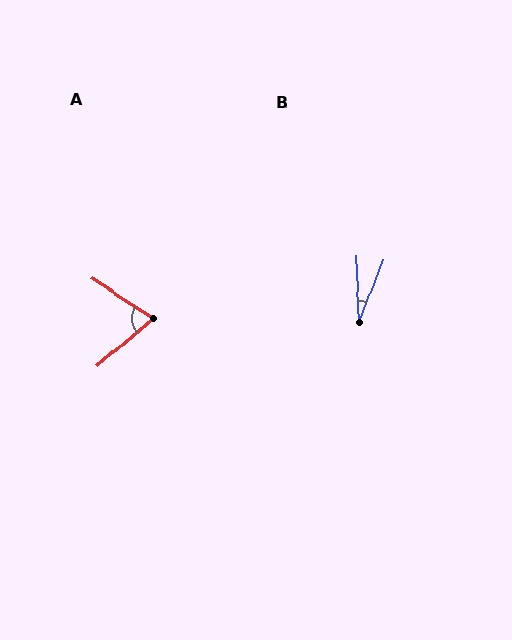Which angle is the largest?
A, at approximately 73 degrees.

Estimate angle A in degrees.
Approximately 73 degrees.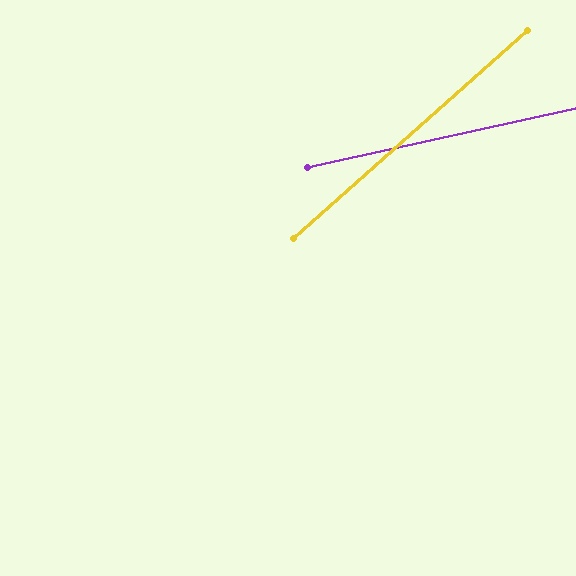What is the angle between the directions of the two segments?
Approximately 29 degrees.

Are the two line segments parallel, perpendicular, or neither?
Neither parallel nor perpendicular — they differ by about 29°.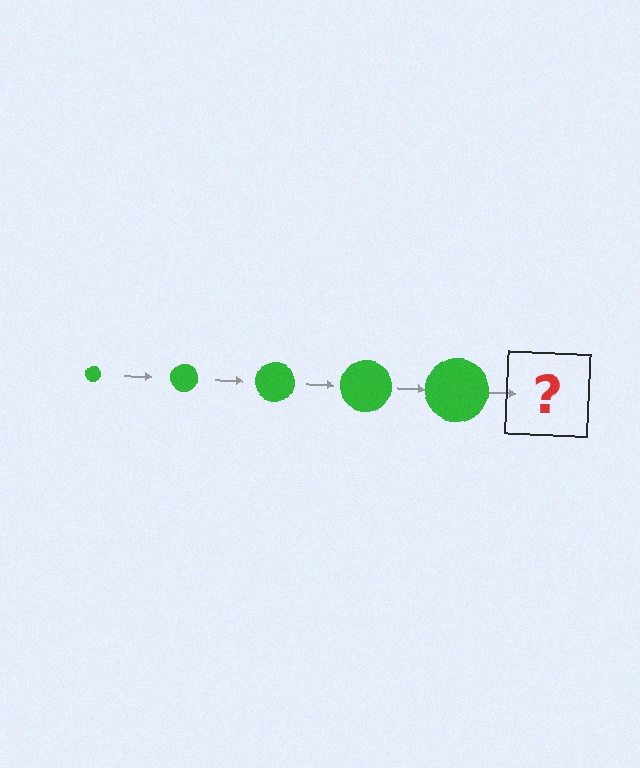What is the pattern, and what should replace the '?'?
The pattern is that the circle gets progressively larger each step. The '?' should be a green circle, larger than the previous one.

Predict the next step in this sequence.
The next step is a green circle, larger than the previous one.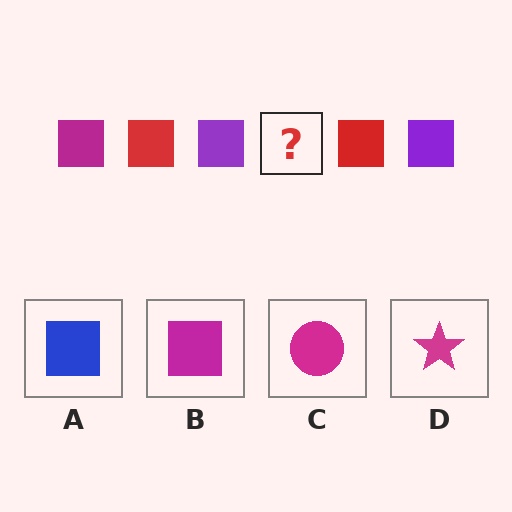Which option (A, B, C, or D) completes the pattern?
B.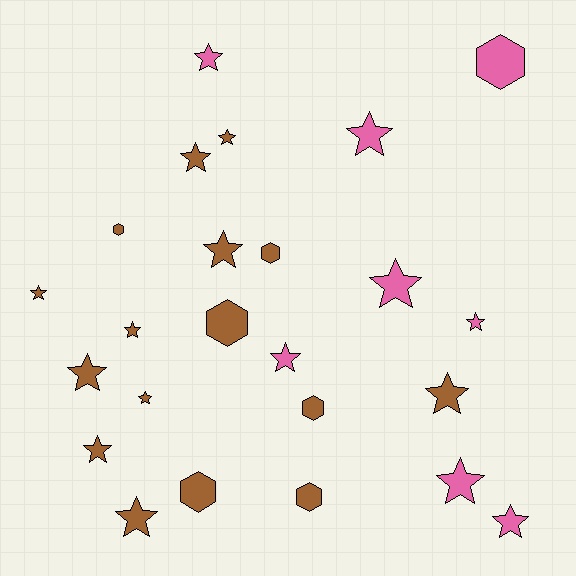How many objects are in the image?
There are 24 objects.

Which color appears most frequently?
Brown, with 16 objects.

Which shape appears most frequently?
Star, with 17 objects.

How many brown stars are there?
There are 10 brown stars.